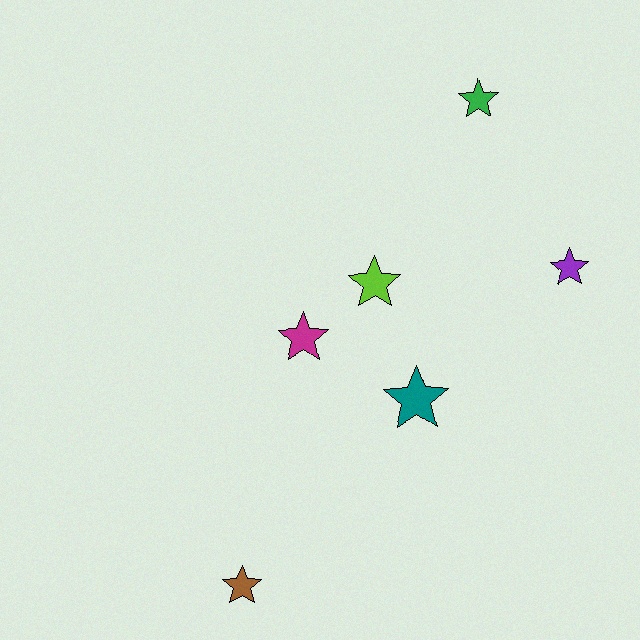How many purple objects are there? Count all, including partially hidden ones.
There is 1 purple object.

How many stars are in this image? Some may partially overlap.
There are 6 stars.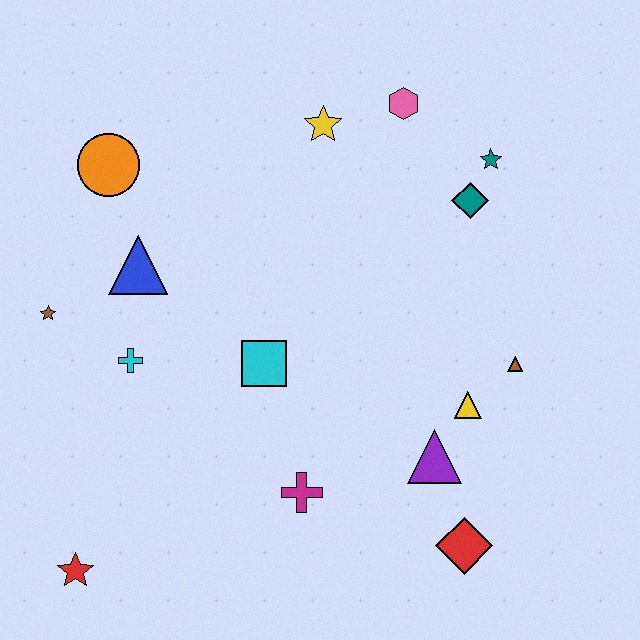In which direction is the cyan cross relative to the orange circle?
The cyan cross is below the orange circle.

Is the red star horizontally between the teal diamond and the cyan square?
No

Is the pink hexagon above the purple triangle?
Yes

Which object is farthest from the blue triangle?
The red diamond is farthest from the blue triangle.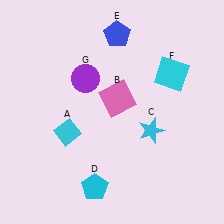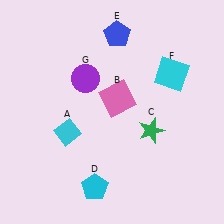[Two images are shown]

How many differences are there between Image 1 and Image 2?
There is 1 difference between the two images.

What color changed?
The star (C) changed from cyan in Image 1 to green in Image 2.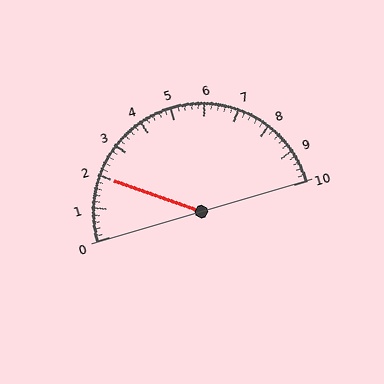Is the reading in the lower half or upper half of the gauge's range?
The reading is in the lower half of the range (0 to 10).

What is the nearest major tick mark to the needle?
The nearest major tick mark is 2.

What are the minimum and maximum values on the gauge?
The gauge ranges from 0 to 10.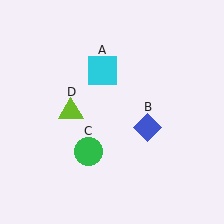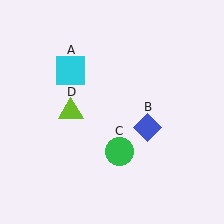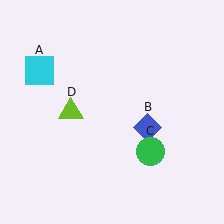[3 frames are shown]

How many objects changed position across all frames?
2 objects changed position: cyan square (object A), green circle (object C).